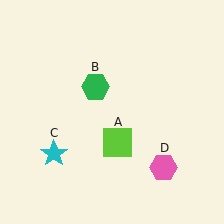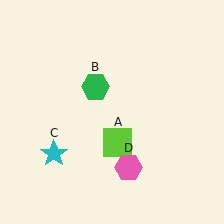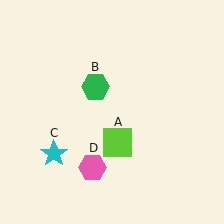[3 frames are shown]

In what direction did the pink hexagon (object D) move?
The pink hexagon (object D) moved left.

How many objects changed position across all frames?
1 object changed position: pink hexagon (object D).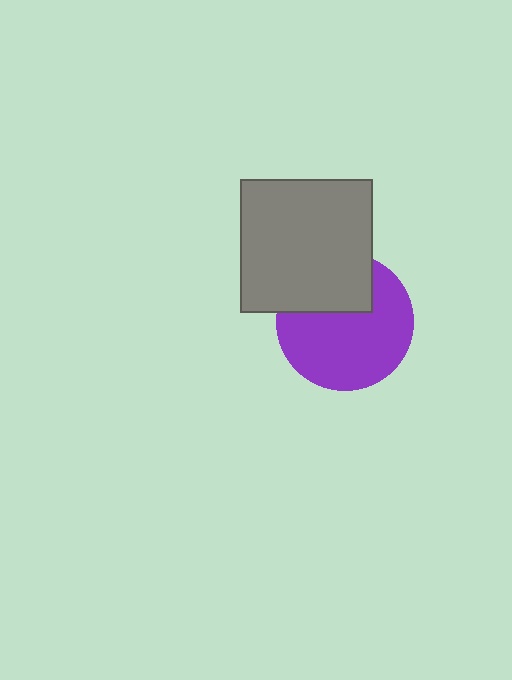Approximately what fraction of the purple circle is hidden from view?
Roughly 32% of the purple circle is hidden behind the gray square.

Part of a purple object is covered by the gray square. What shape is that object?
It is a circle.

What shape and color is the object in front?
The object in front is a gray square.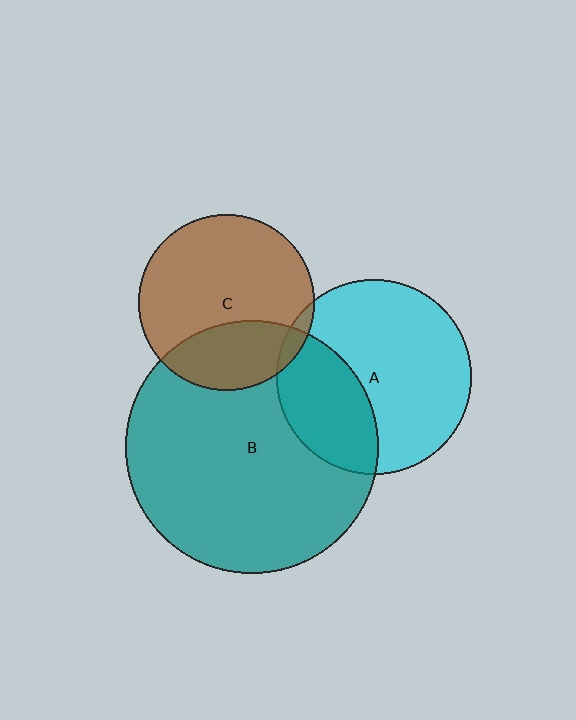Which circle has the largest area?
Circle B (teal).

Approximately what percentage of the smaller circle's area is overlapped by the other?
Approximately 30%.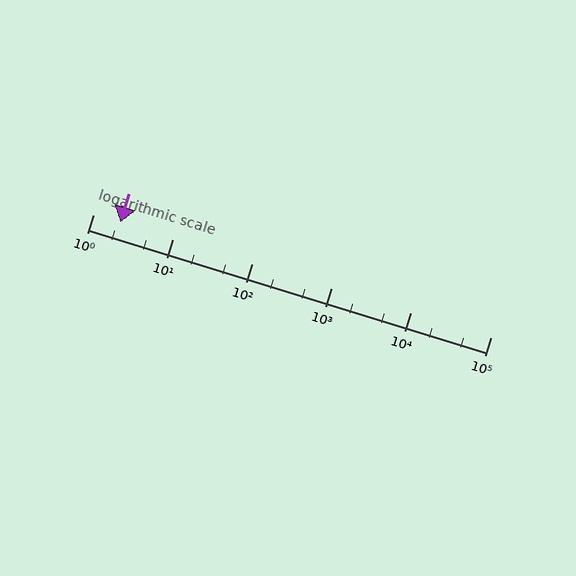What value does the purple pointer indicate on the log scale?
The pointer indicates approximately 2.2.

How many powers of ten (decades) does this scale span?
The scale spans 5 decades, from 1 to 100000.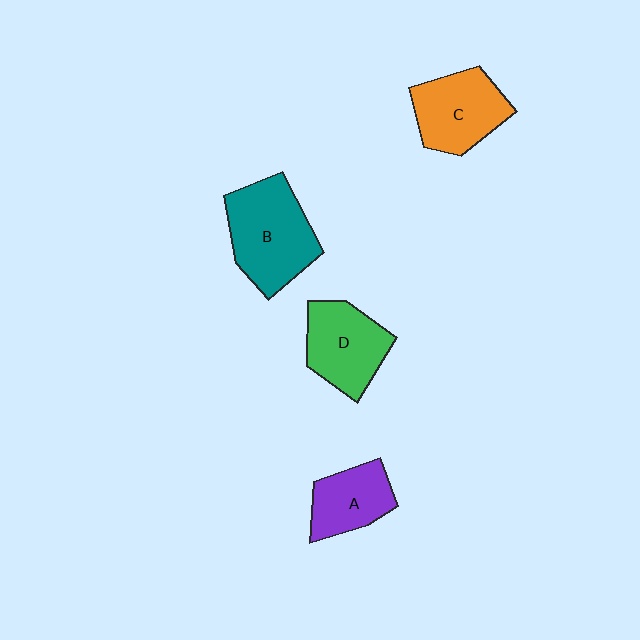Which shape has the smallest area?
Shape A (purple).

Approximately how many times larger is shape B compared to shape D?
Approximately 1.3 times.